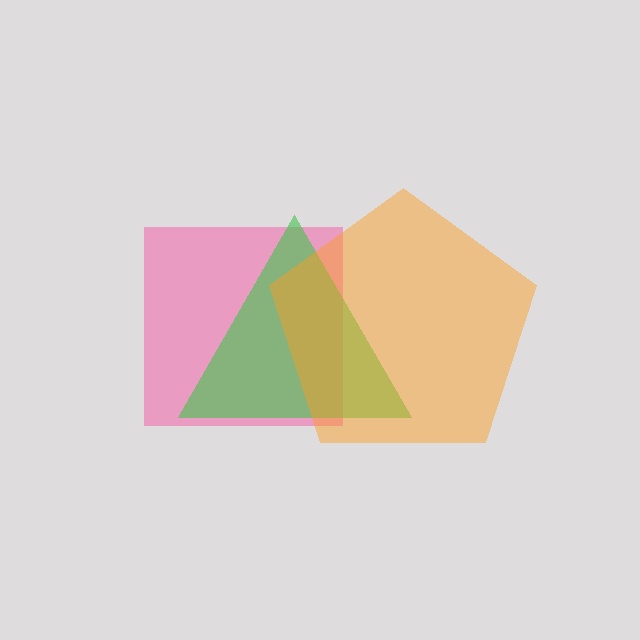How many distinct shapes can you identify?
There are 3 distinct shapes: a pink square, a green triangle, an orange pentagon.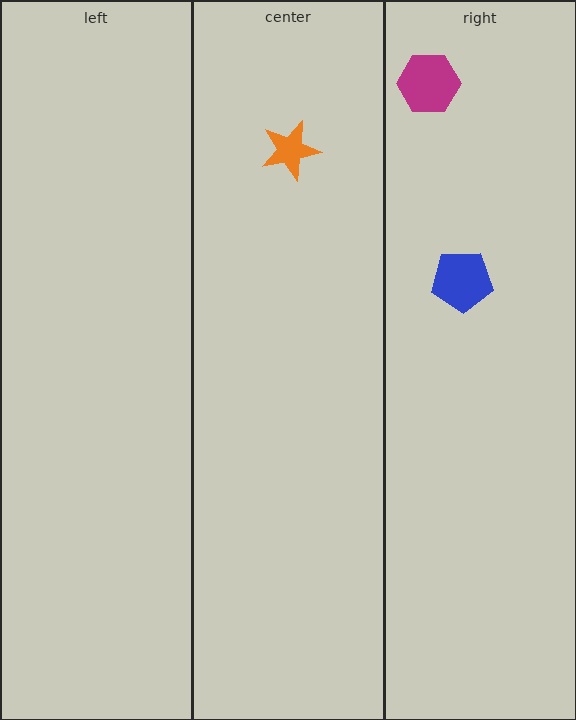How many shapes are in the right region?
2.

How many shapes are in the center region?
1.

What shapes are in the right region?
The blue pentagon, the magenta hexagon.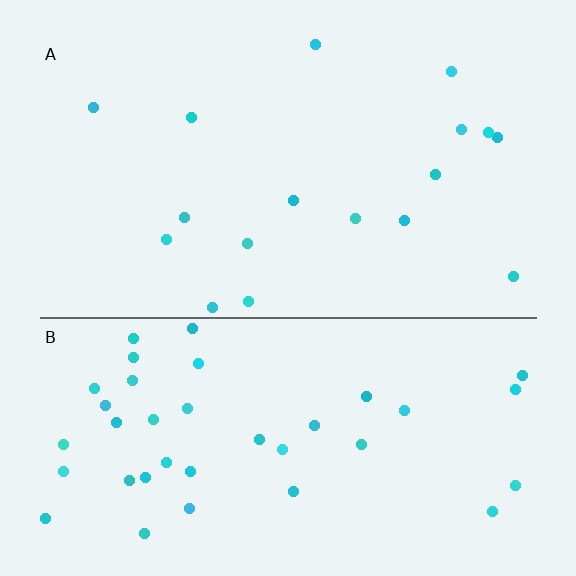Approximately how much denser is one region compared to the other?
Approximately 2.3× — region B over region A.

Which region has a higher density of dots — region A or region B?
B (the bottom).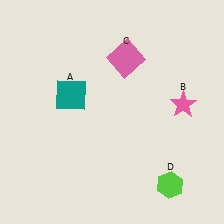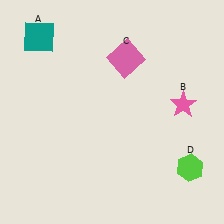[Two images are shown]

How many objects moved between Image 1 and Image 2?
2 objects moved between the two images.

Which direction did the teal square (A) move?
The teal square (A) moved up.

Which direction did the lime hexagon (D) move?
The lime hexagon (D) moved right.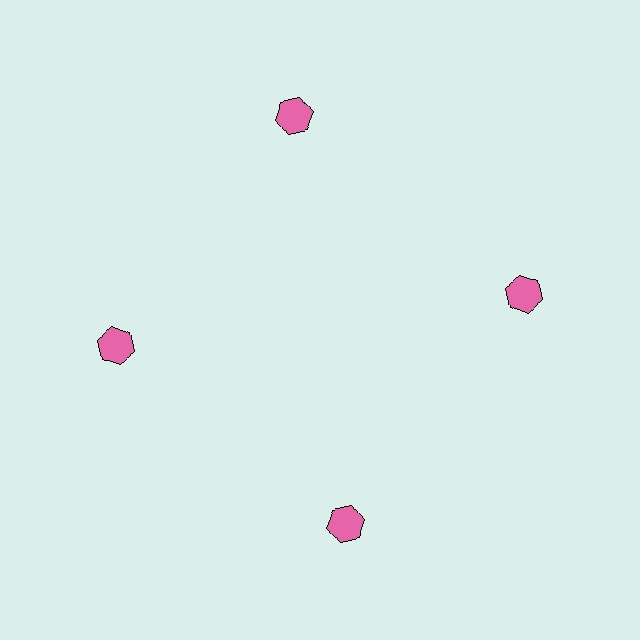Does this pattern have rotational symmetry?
Yes, this pattern has 4-fold rotational symmetry. It looks the same after rotating 90 degrees around the center.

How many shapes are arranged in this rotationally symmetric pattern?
There are 4 shapes, arranged in 4 groups of 1.